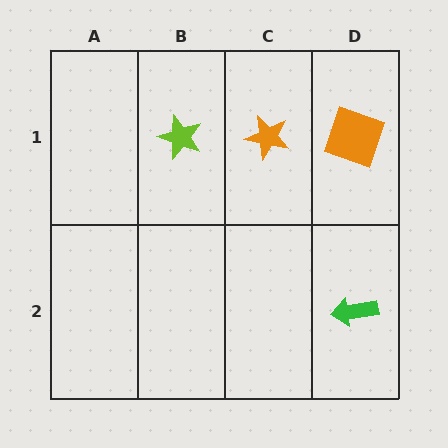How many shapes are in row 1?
3 shapes.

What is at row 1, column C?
An orange star.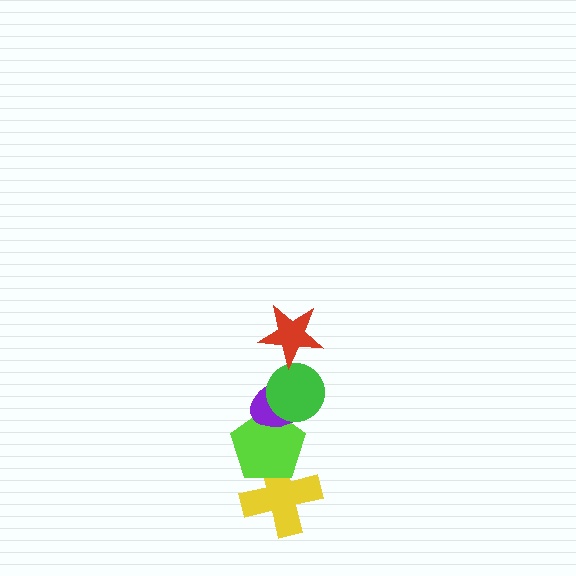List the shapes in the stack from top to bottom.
From top to bottom: the red star, the green circle, the purple ellipse, the lime pentagon, the yellow cross.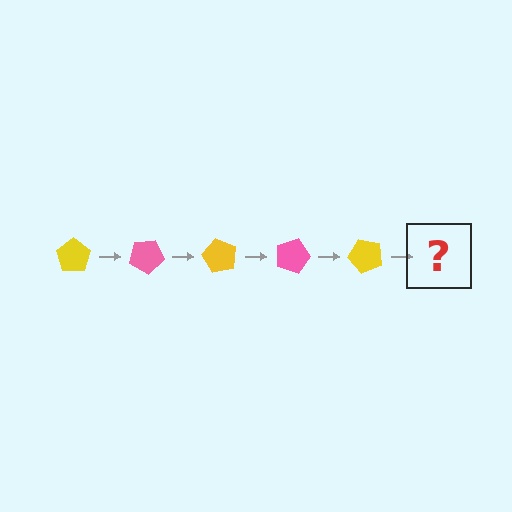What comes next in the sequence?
The next element should be a pink pentagon, rotated 150 degrees from the start.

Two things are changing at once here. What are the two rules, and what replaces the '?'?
The two rules are that it rotates 30 degrees each step and the color cycles through yellow and pink. The '?' should be a pink pentagon, rotated 150 degrees from the start.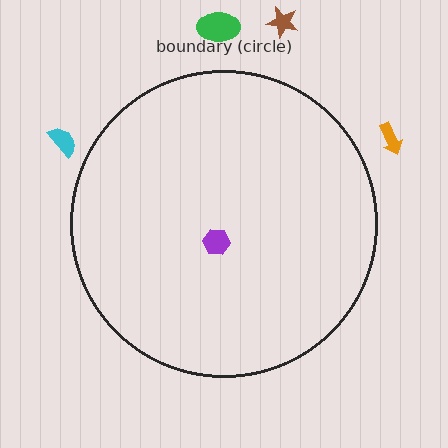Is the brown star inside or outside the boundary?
Outside.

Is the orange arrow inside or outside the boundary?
Outside.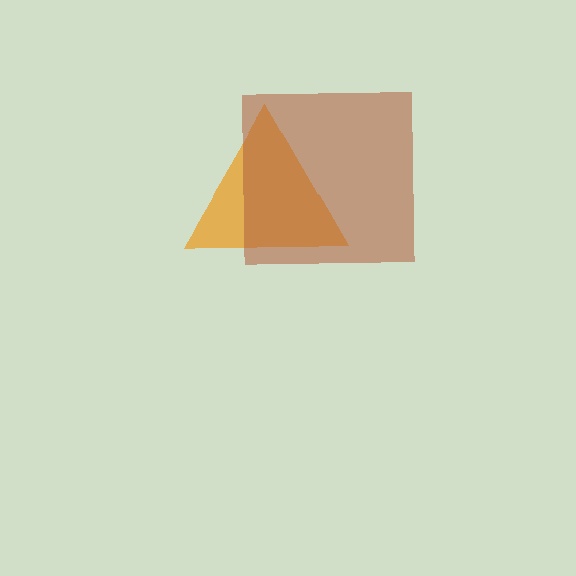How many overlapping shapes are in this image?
There are 2 overlapping shapes in the image.